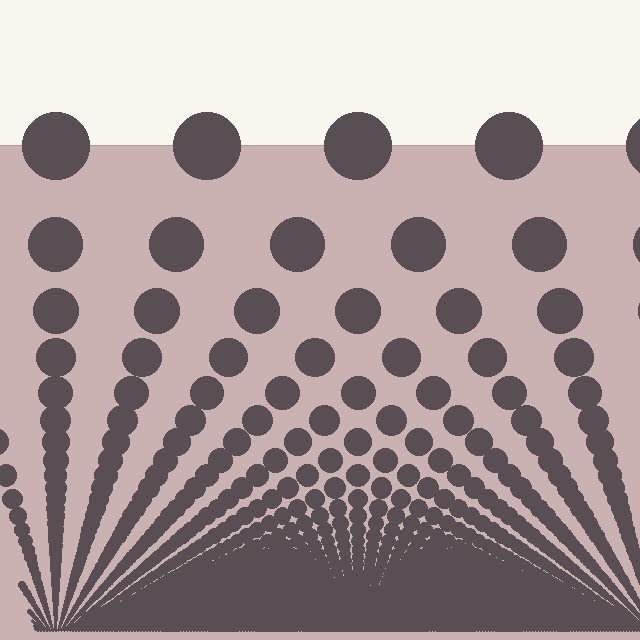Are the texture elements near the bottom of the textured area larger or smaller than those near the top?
Smaller. The gradient is inverted — elements near the bottom are smaller and denser.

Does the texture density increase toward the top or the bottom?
Density increases toward the bottom.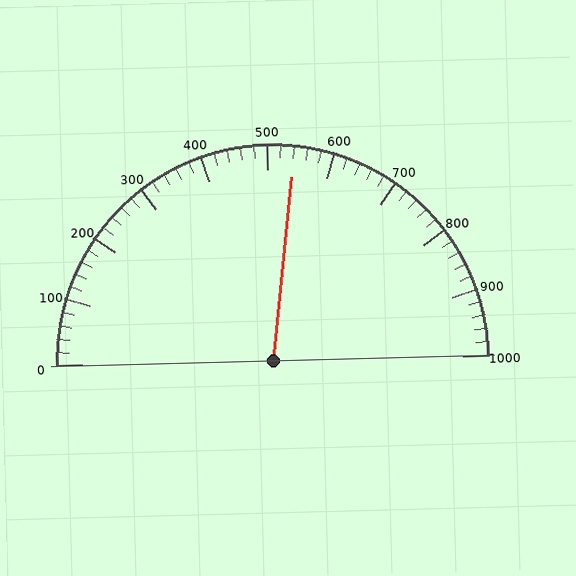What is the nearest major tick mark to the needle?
The nearest major tick mark is 500.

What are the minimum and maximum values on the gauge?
The gauge ranges from 0 to 1000.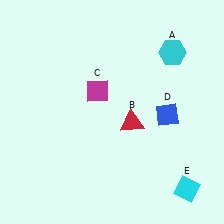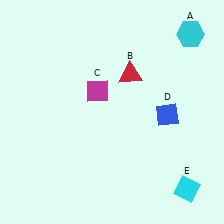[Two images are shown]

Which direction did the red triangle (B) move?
The red triangle (B) moved up.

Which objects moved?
The objects that moved are: the cyan hexagon (A), the red triangle (B).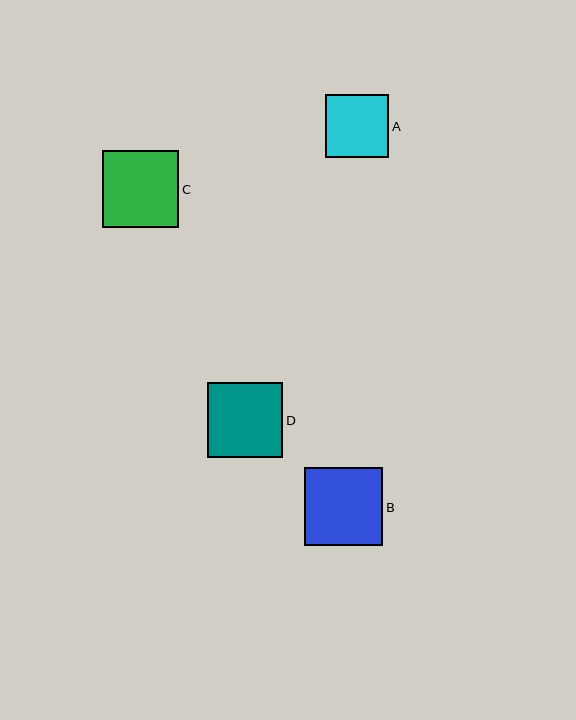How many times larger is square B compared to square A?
Square B is approximately 1.2 times the size of square A.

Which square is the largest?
Square B is the largest with a size of approximately 78 pixels.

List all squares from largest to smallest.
From largest to smallest: B, C, D, A.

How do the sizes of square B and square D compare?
Square B and square D are approximately the same size.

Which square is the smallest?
Square A is the smallest with a size of approximately 63 pixels.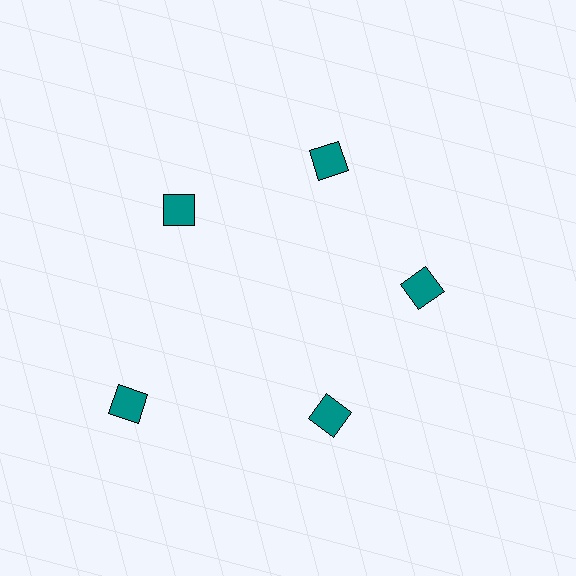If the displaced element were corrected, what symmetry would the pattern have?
It would have 5-fold rotational symmetry — the pattern would map onto itself every 72 degrees.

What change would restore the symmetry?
The symmetry would be restored by moving it inward, back onto the ring so that all 5 diamonds sit at equal angles and equal distance from the center.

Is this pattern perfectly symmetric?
No. The 5 teal diamonds are arranged in a ring, but one element near the 8 o'clock position is pushed outward from the center, breaking the 5-fold rotational symmetry.